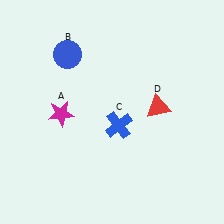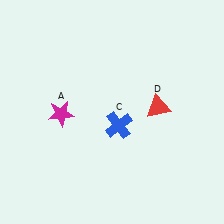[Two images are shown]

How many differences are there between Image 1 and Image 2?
There is 1 difference between the two images.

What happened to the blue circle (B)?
The blue circle (B) was removed in Image 2. It was in the top-left area of Image 1.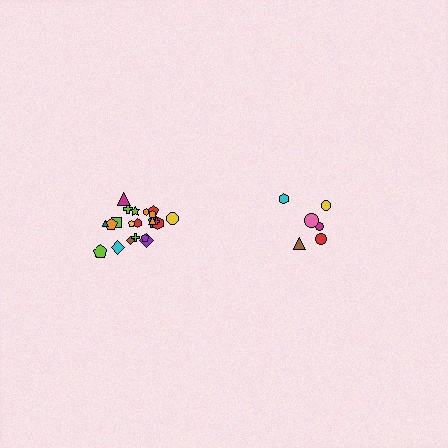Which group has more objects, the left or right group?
The left group.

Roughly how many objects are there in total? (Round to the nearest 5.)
Roughly 30 objects in total.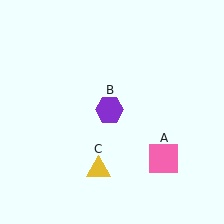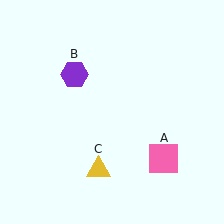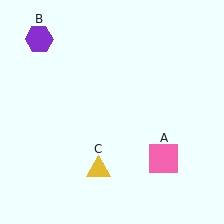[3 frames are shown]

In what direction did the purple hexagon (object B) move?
The purple hexagon (object B) moved up and to the left.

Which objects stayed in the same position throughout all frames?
Pink square (object A) and yellow triangle (object C) remained stationary.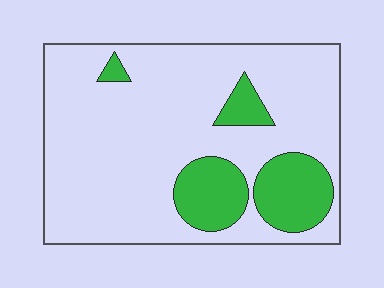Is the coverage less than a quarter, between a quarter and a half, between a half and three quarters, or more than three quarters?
Less than a quarter.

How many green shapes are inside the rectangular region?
4.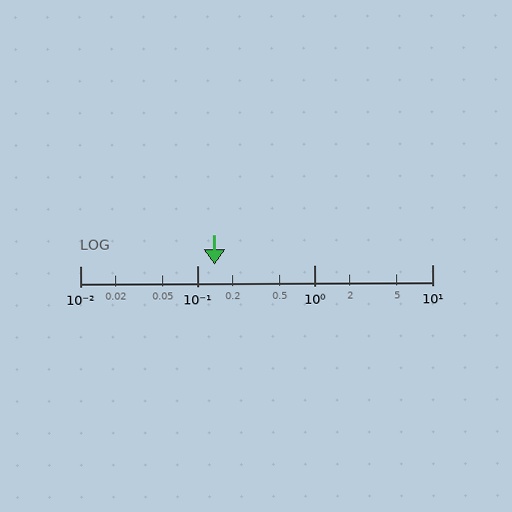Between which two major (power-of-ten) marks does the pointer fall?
The pointer is between 0.1 and 1.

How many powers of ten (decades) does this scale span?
The scale spans 3 decades, from 0.01 to 10.